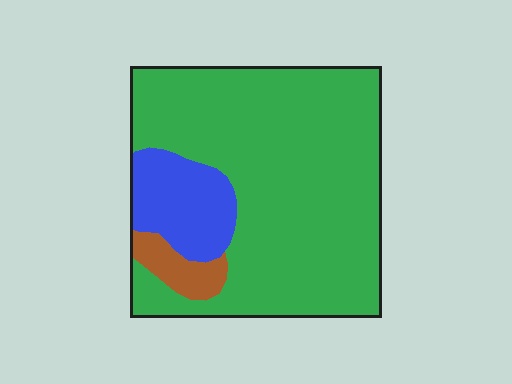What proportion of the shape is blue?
Blue covers roughly 15% of the shape.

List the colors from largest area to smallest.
From largest to smallest: green, blue, brown.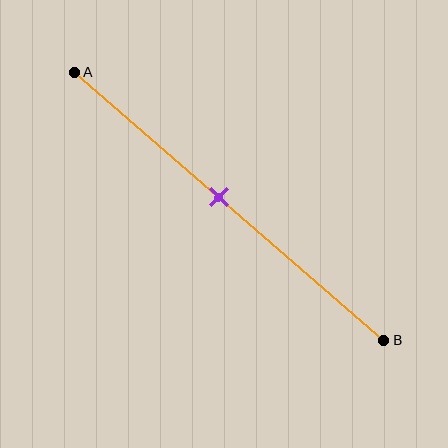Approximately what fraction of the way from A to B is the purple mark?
The purple mark is approximately 45% of the way from A to B.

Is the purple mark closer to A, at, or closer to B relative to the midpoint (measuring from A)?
The purple mark is closer to point A than the midpoint of segment AB.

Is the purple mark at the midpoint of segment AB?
No, the mark is at about 45% from A, not at the 50% midpoint.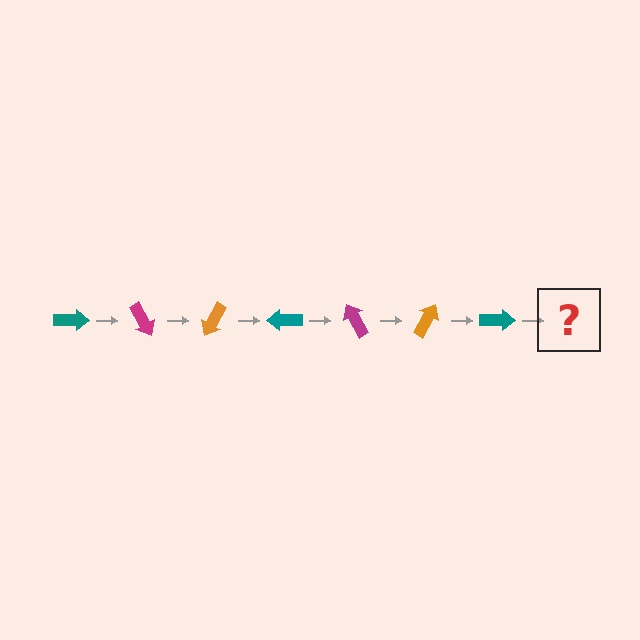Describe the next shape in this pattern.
It should be a magenta arrow, rotated 420 degrees from the start.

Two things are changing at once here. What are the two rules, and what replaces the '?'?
The two rules are that it rotates 60 degrees each step and the color cycles through teal, magenta, and orange. The '?' should be a magenta arrow, rotated 420 degrees from the start.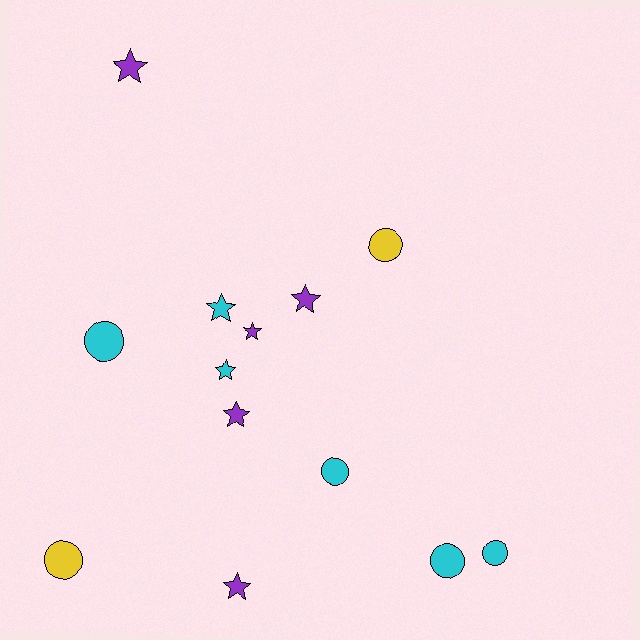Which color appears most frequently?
Cyan, with 6 objects.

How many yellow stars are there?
There are no yellow stars.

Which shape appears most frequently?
Star, with 7 objects.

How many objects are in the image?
There are 13 objects.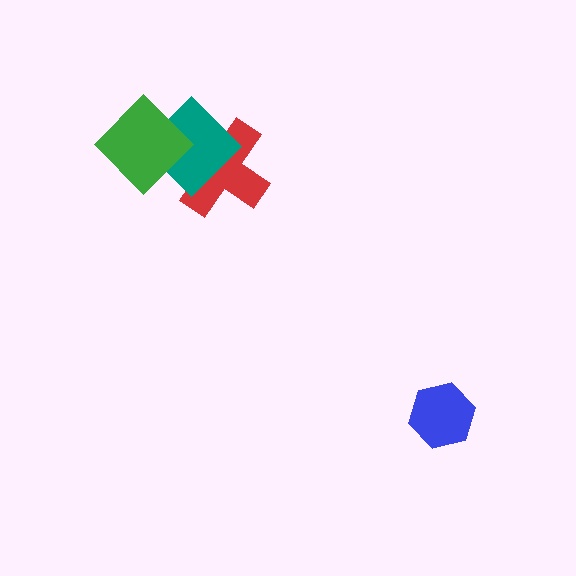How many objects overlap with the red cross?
2 objects overlap with the red cross.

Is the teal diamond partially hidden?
Yes, it is partially covered by another shape.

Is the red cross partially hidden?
Yes, it is partially covered by another shape.